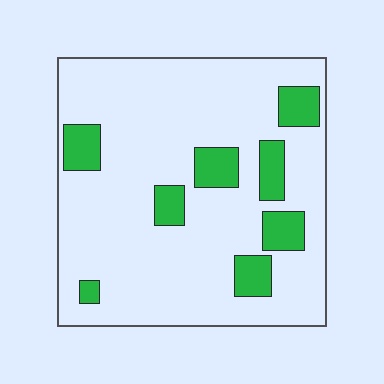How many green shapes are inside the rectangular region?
8.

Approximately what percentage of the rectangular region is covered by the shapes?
Approximately 15%.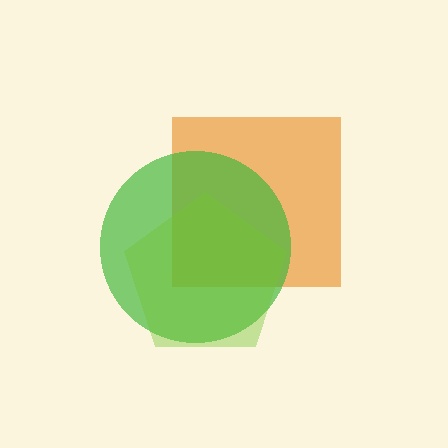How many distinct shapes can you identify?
There are 3 distinct shapes: an orange square, a green circle, a lime pentagon.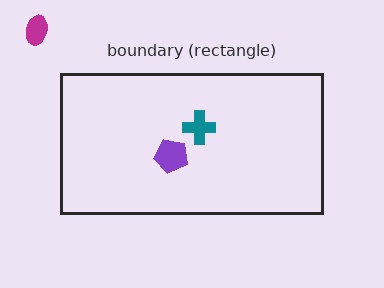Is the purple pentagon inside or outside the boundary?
Inside.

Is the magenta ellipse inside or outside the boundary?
Outside.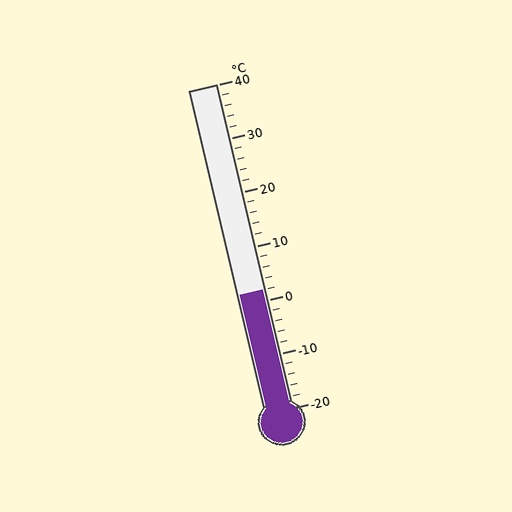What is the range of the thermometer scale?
The thermometer scale ranges from -20°C to 40°C.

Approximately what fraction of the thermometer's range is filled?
The thermometer is filled to approximately 35% of its range.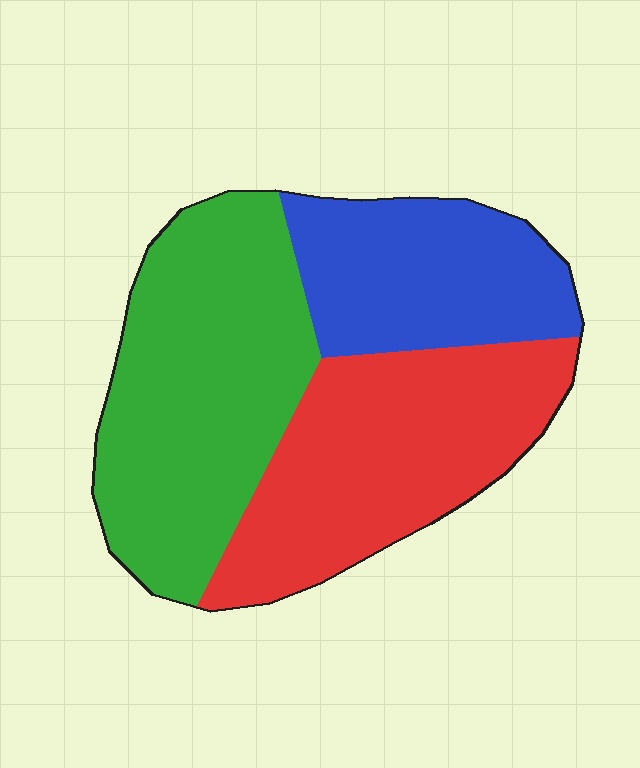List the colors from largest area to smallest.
From largest to smallest: green, red, blue.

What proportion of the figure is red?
Red covers roughly 35% of the figure.